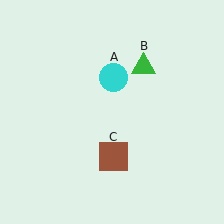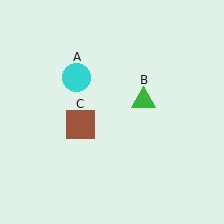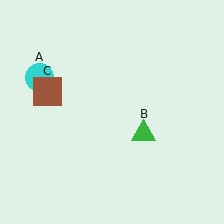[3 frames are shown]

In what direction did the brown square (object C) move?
The brown square (object C) moved up and to the left.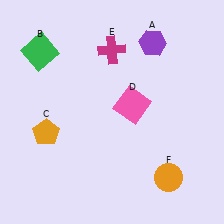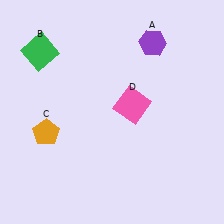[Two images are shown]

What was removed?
The orange circle (F), the magenta cross (E) were removed in Image 2.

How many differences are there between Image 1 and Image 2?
There are 2 differences between the two images.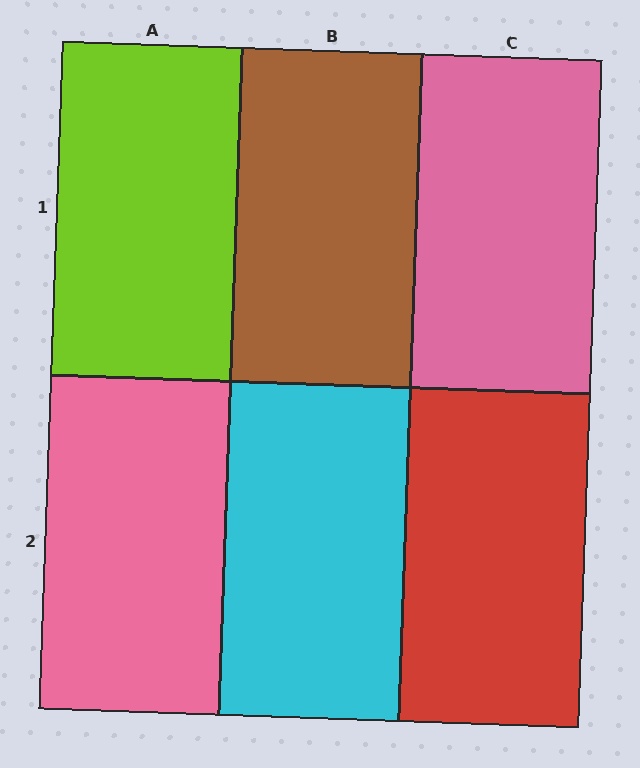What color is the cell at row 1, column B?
Brown.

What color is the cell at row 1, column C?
Pink.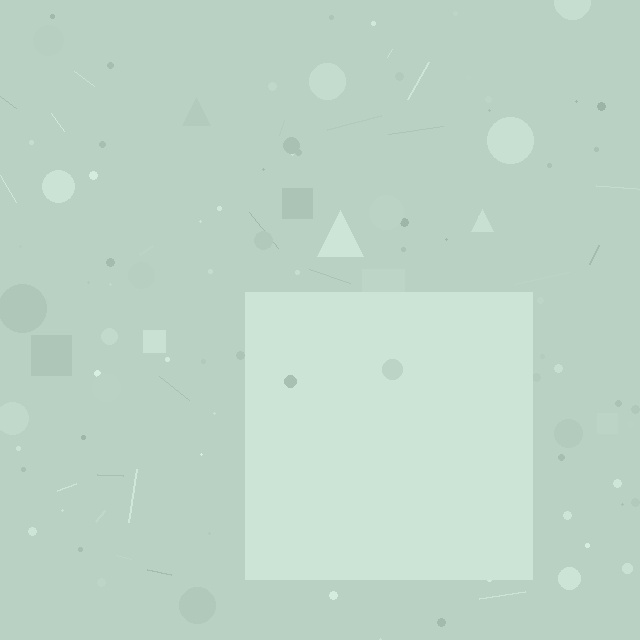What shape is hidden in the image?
A square is hidden in the image.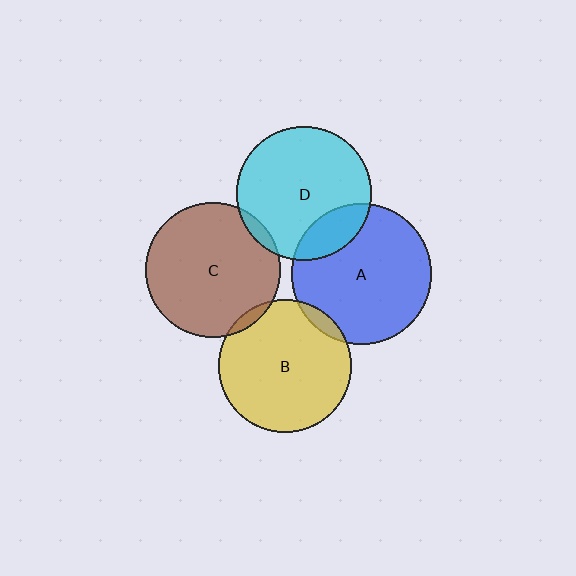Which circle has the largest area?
Circle A (blue).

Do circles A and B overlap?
Yes.